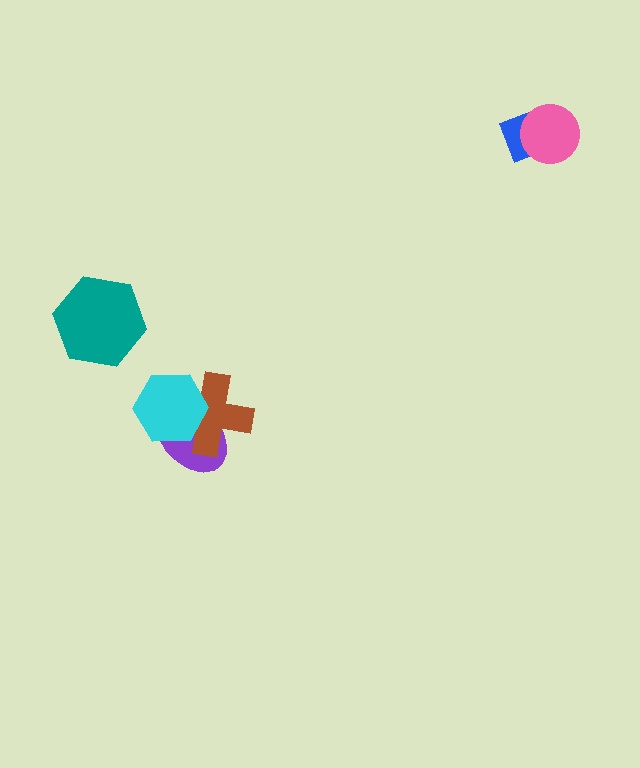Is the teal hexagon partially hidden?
No, no other shape covers it.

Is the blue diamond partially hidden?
Yes, it is partially covered by another shape.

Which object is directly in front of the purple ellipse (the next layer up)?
The brown cross is directly in front of the purple ellipse.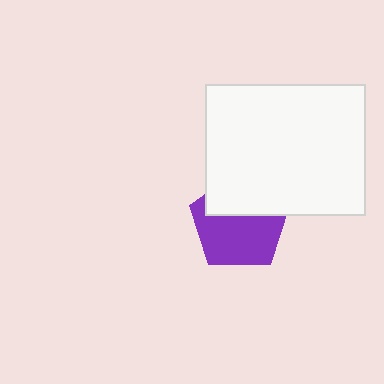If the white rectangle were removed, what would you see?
You would see the complete purple pentagon.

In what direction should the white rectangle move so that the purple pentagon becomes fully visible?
The white rectangle should move up. That is the shortest direction to clear the overlap and leave the purple pentagon fully visible.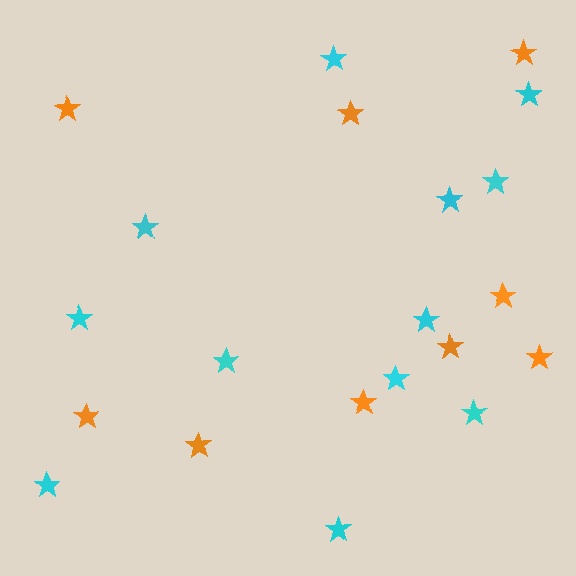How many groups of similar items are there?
There are 2 groups: one group of cyan stars (12) and one group of orange stars (9).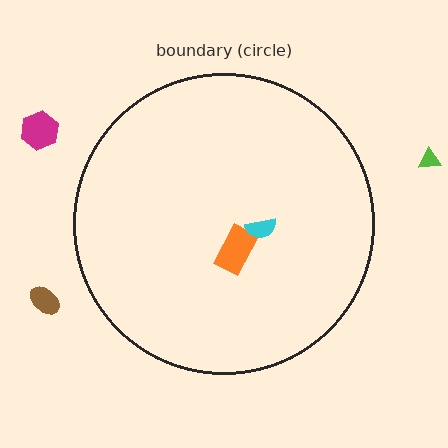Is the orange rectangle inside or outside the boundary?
Inside.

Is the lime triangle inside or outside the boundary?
Outside.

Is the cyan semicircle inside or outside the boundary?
Inside.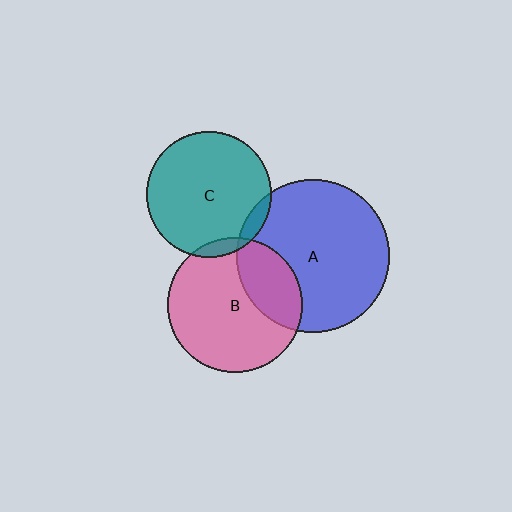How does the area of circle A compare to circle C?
Approximately 1.5 times.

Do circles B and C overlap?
Yes.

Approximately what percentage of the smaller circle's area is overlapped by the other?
Approximately 5%.